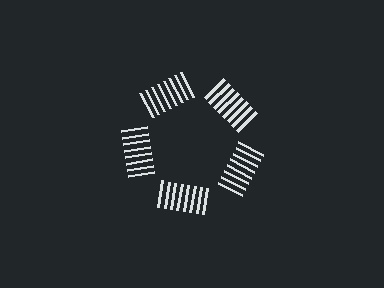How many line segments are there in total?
40 — 8 along each of the 5 edges.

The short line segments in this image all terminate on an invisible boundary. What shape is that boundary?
An illusory pentagon — the line segments terminate on its edges but no continuous stroke is drawn.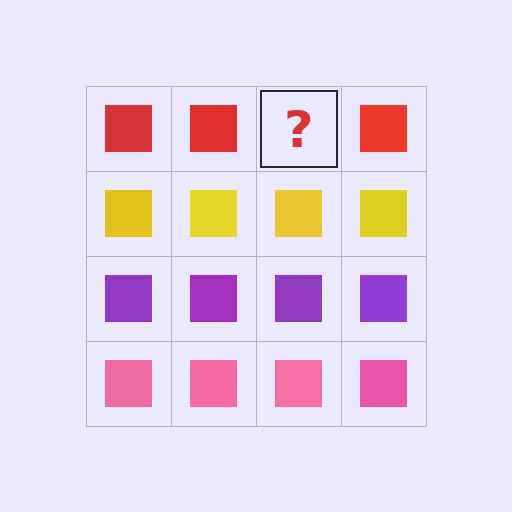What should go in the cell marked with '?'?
The missing cell should contain a red square.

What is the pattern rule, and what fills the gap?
The rule is that each row has a consistent color. The gap should be filled with a red square.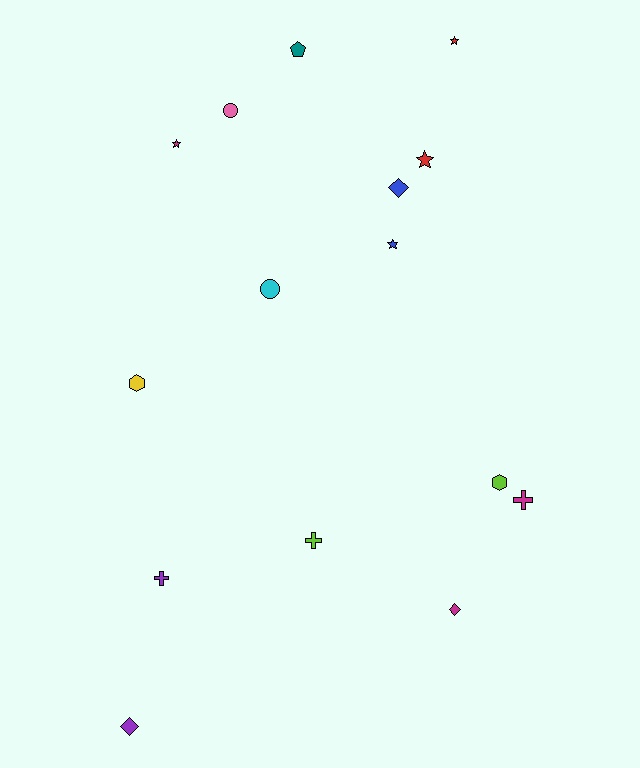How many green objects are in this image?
There are no green objects.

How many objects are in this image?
There are 15 objects.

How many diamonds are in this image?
There are 3 diamonds.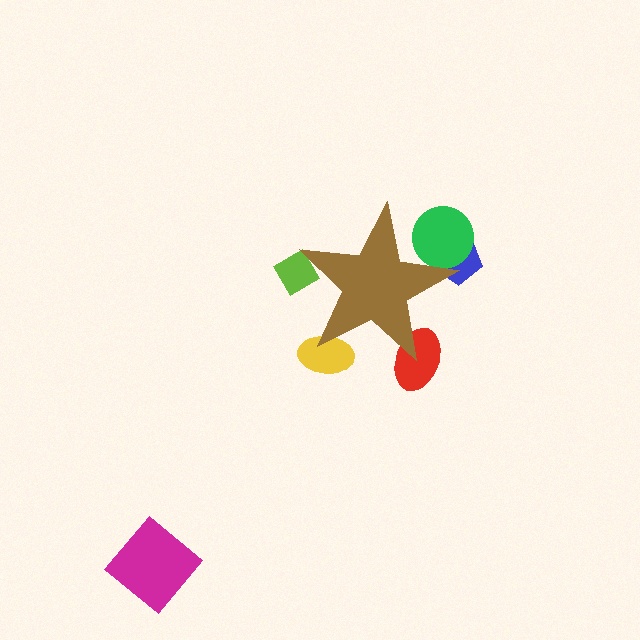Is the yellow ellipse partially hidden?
Yes, the yellow ellipse is partially hidden behind the brown star.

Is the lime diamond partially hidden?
Yes, the lime diamond is partially hidden behind the brown star.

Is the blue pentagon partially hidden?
Yes, the blue pentagon is partially hidden behind the brown star.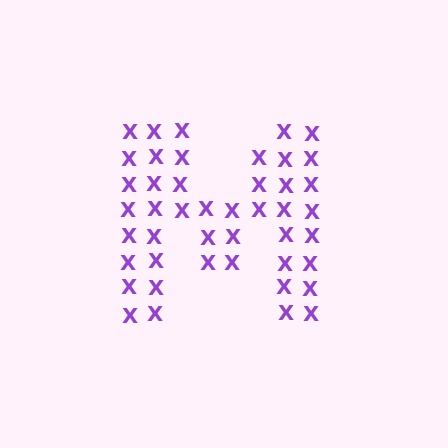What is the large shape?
The large shape is the letter M.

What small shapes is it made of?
It is made of small letter X's.